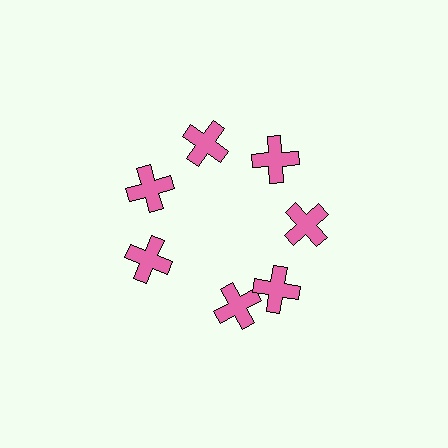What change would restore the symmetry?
The symmetry would be restored by rotating it back into even spacing with its neighbors so that all 7 crosses sit at equal angles and equal distance from the center.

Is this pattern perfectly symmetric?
No. The 7 pink crosses are arranged in a ring, but one element near the 6 o'clock position is rotated out of alignment along the ring, breaking the 7-fold rotational symmetry.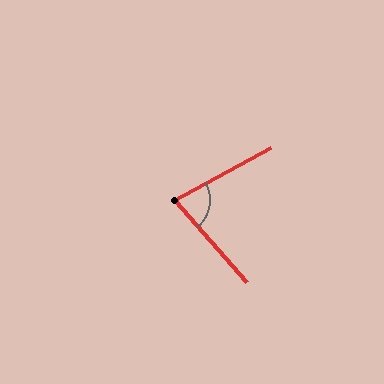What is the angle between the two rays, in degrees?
Approximately 77 degrees.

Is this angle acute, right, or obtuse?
It is acute.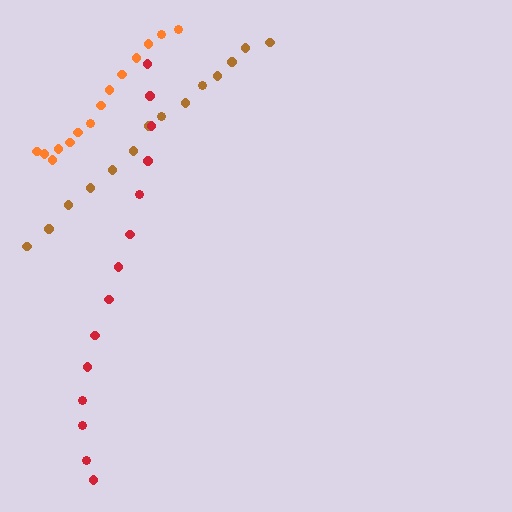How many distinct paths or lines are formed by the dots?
There are 3 distinct paths.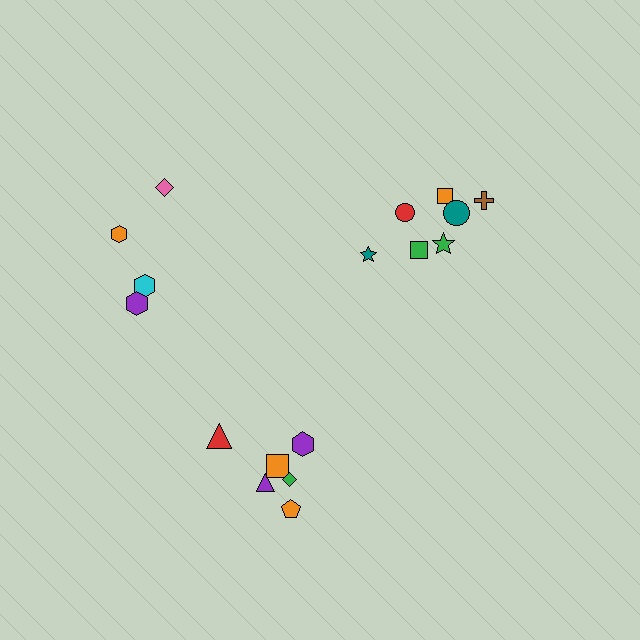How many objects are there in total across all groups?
There are 17 objects.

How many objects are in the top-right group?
There are 7 objects.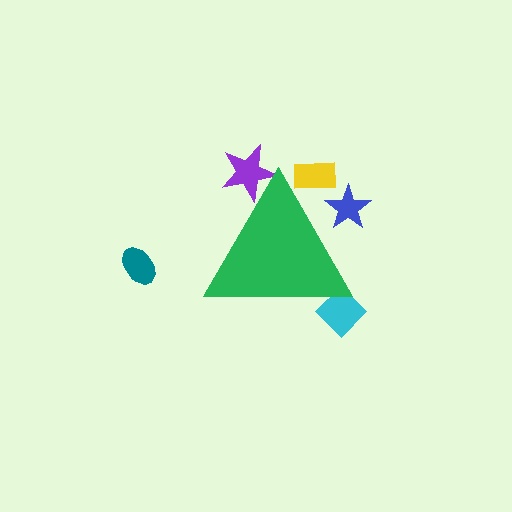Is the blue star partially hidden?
Yes, the blue star is partially hidden behind the green triangle.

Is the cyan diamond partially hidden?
Yes, the cyan diamond is partially hidden behind the green triangle.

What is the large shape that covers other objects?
A green triangle.